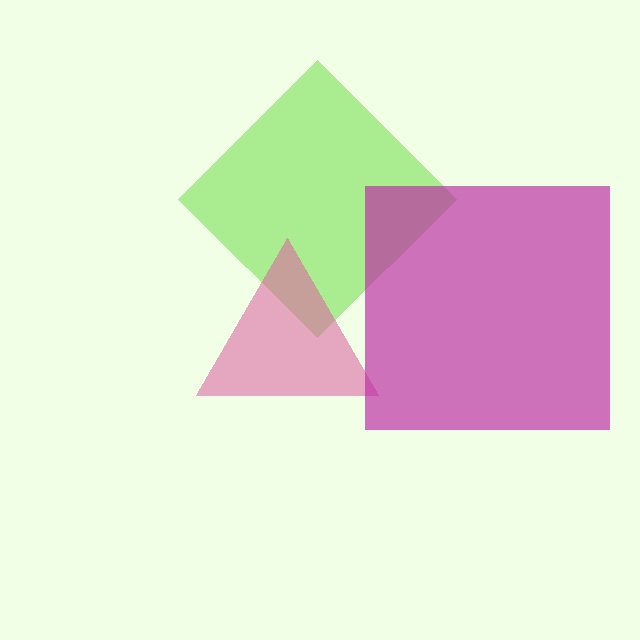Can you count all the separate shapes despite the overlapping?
Yes, there are 3 separate shapes.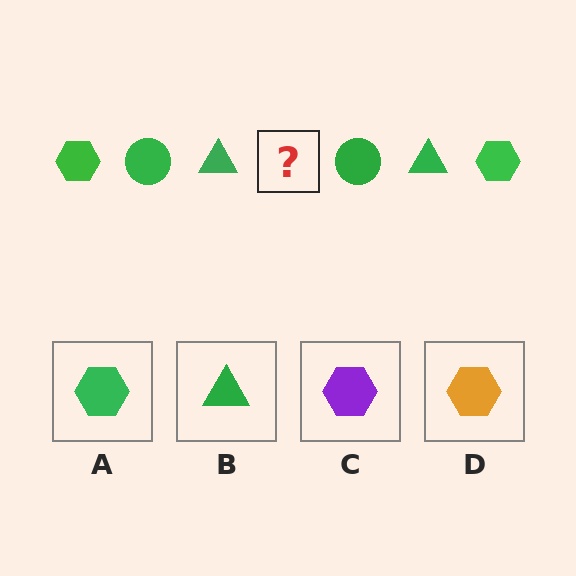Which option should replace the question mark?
Option A.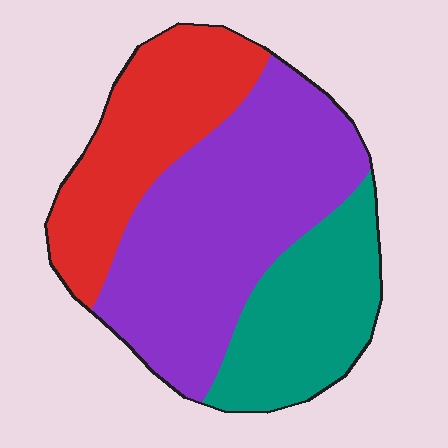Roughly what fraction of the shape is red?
Red takes up about one quarter (1/4) of the shape.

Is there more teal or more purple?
Purple.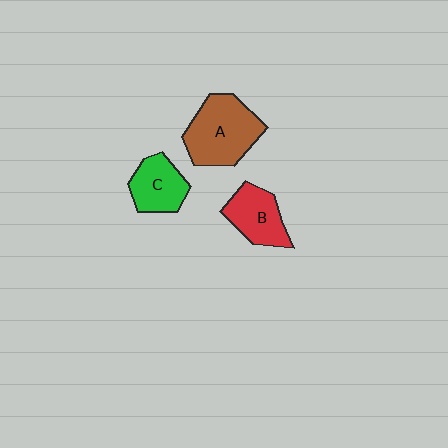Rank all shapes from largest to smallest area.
From largest to smallest: A (brown), B (red), C (green).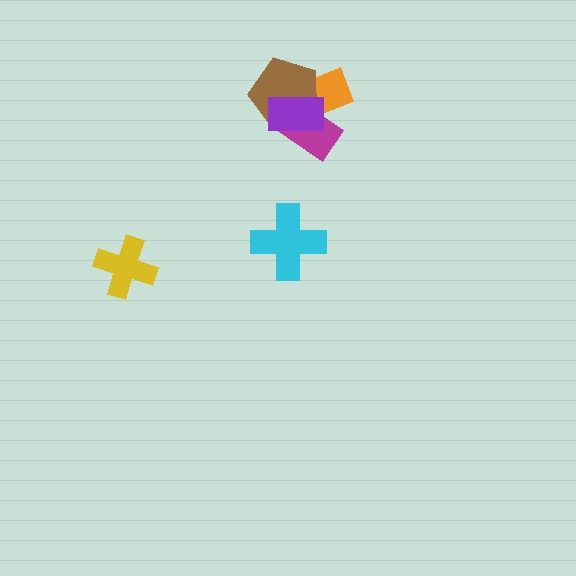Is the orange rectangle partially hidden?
Yes, it is partially covered by another shape.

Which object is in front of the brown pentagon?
The purple rectangle is in front of the brown pentagon.